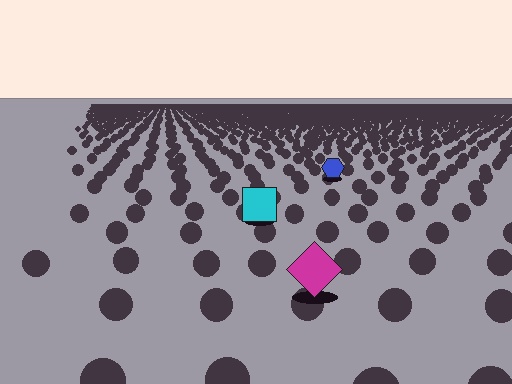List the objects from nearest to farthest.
From nearest to farthest: the magenta diamond, the cyan square, the blue hexagon.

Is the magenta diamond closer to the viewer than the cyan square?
Yes. The magenta diamond is closer — you can tell from the texture gradient: the ground texture is coarser near it.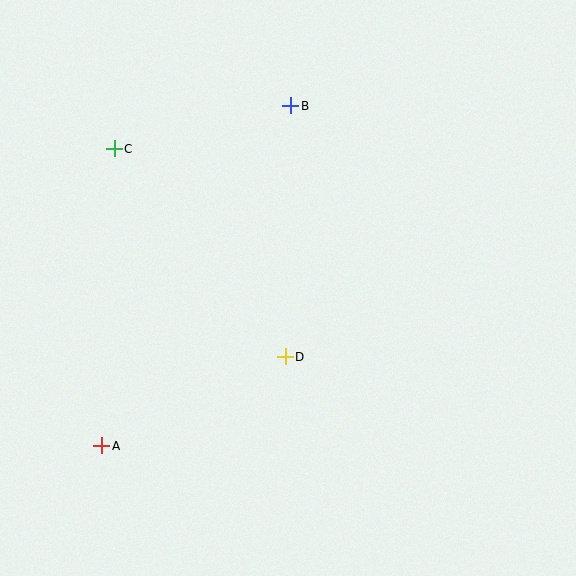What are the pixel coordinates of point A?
Point A is at (102, 446).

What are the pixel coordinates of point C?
Point C is at (114, 149).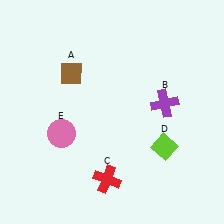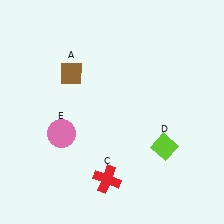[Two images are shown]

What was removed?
The purple cross (B) was removed in Image 2.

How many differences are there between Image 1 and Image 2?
There is 1 difference between the two images.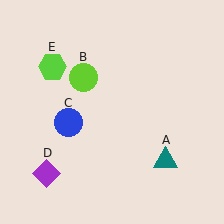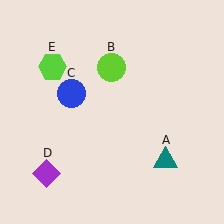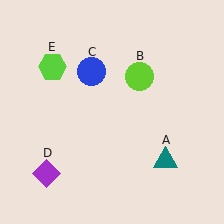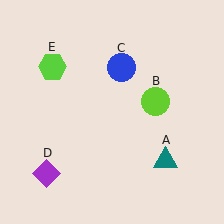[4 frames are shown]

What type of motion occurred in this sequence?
The lime circle (object B), blue circle (object C) rotated clockwise around the center of the scene.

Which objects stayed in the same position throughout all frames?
Teal triangle (object A) and purple diamond (object D) and lime hexagon (object E) remained stationary.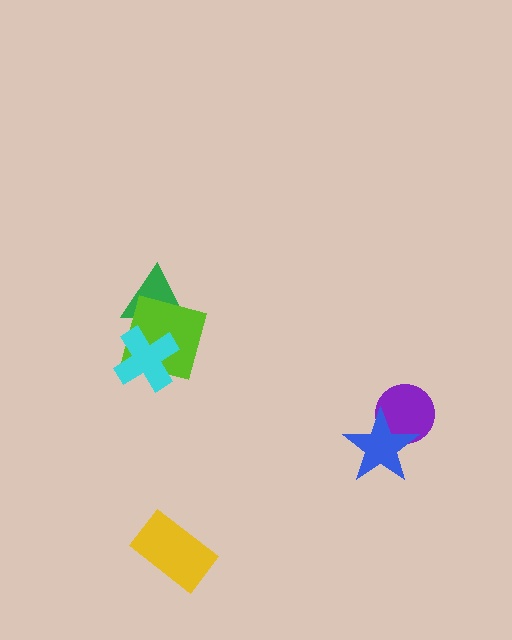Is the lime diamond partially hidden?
Yes, it is partially covered by another shape.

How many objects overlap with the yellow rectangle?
0 objects overlap with the yellow rectangle.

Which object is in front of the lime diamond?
The cyan cross is in front of the lime diamond.